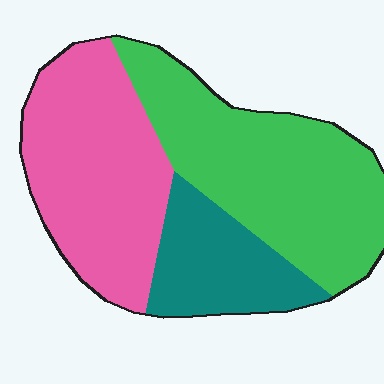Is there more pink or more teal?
Pink.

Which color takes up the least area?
Teal, at roughly 20%.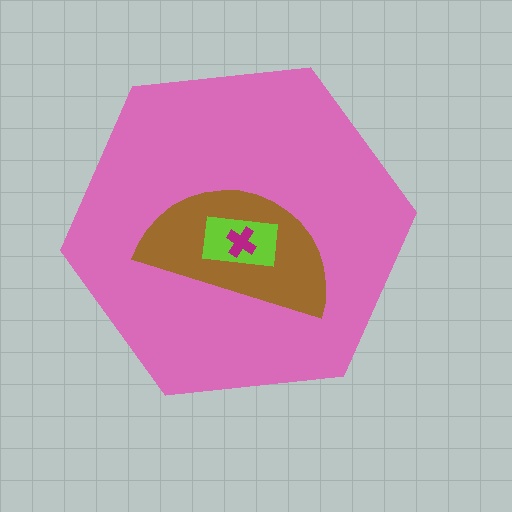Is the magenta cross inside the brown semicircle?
Yes.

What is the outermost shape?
The pink hexagon.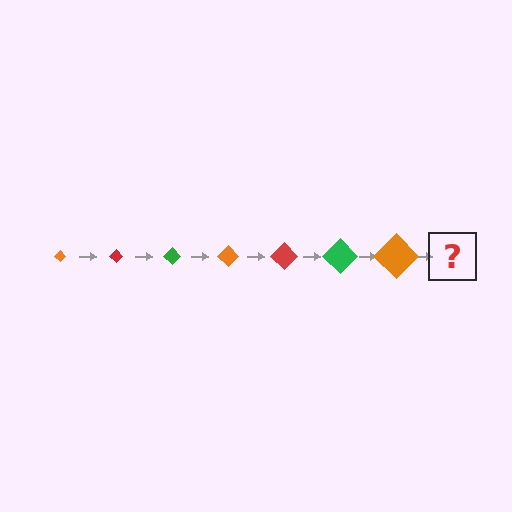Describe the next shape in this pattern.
It should be a red diamond, larger than the previous one.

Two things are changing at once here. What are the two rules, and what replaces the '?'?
The two rules are that the diamond grows larger each step and the color cycles through orange, red, and green. The '?' should be a red diamond, larger than the previous one.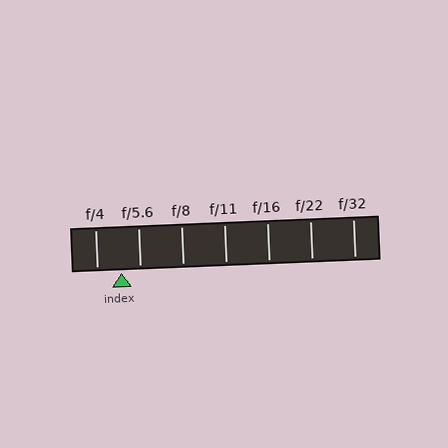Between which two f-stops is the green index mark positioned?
The index mark is between f/4 and f/5.6.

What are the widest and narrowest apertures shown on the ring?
The widest aperture shown is f/4 and the narrowest is f/32.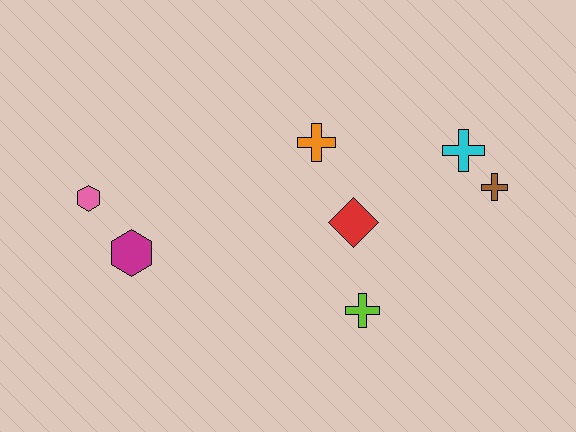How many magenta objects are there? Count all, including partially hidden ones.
There is 1 magenta object.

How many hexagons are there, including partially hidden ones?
There are 2 hexagons.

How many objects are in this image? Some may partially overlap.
There are 7 objects.